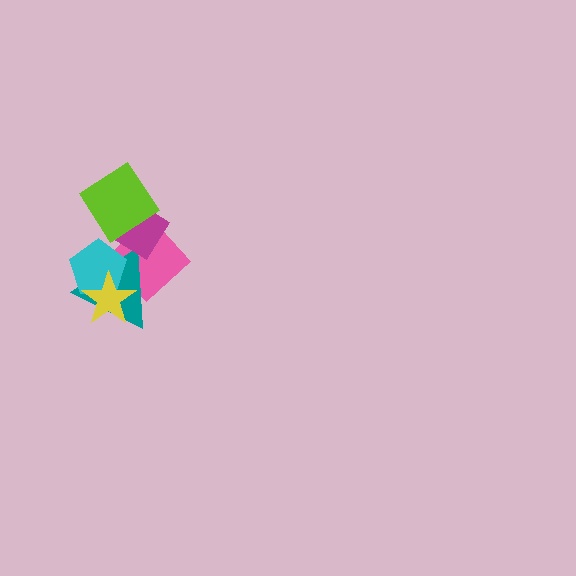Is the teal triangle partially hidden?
Yes, it is partially covered by another shape.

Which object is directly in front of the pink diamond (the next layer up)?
The teal triangle is directly in front of the pink diamond.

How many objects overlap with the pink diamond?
4 objects overlap with the pink diamond.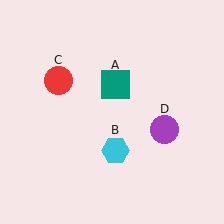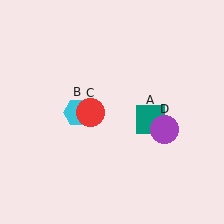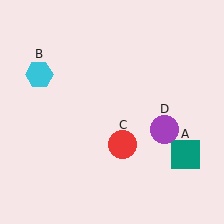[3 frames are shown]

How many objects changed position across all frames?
3 objects changed position: teal square (object A), cyan hexagon (object B), red circle (object C).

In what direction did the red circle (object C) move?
The red circle (object C) moved down and to the right.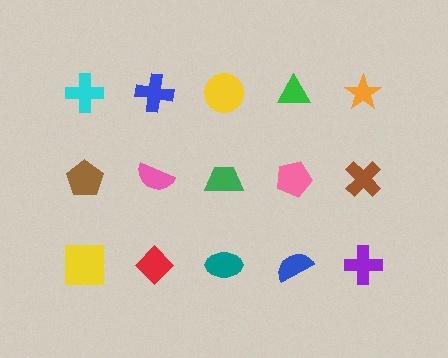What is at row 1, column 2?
A blue cross.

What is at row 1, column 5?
An orange star.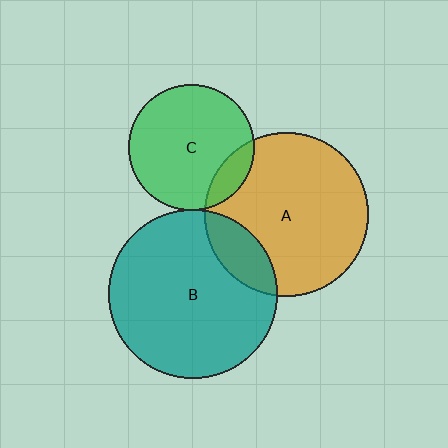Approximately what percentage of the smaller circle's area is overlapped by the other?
Approximately 5%.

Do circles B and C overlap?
Yes.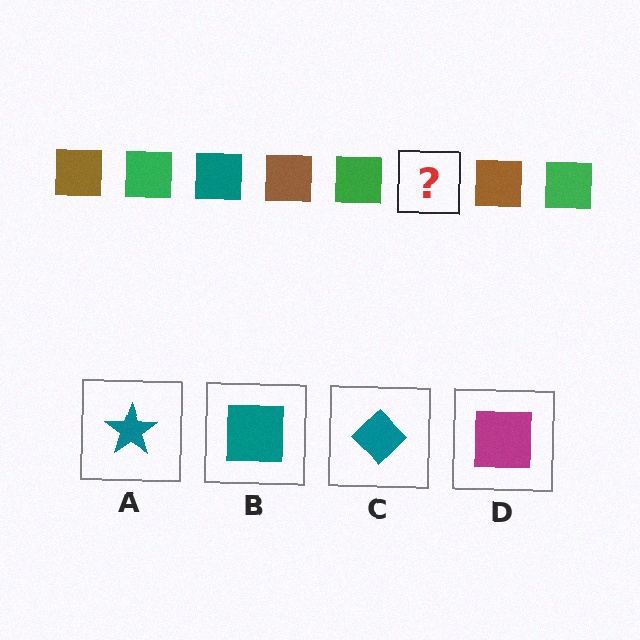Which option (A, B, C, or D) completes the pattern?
B.